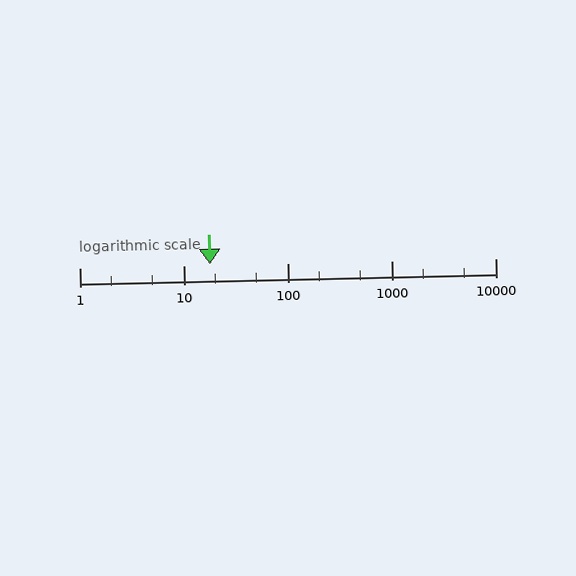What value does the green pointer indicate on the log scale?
The pointer indicates approximately 18.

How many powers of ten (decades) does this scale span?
The scale spans 4 decades, from 1 to 10000.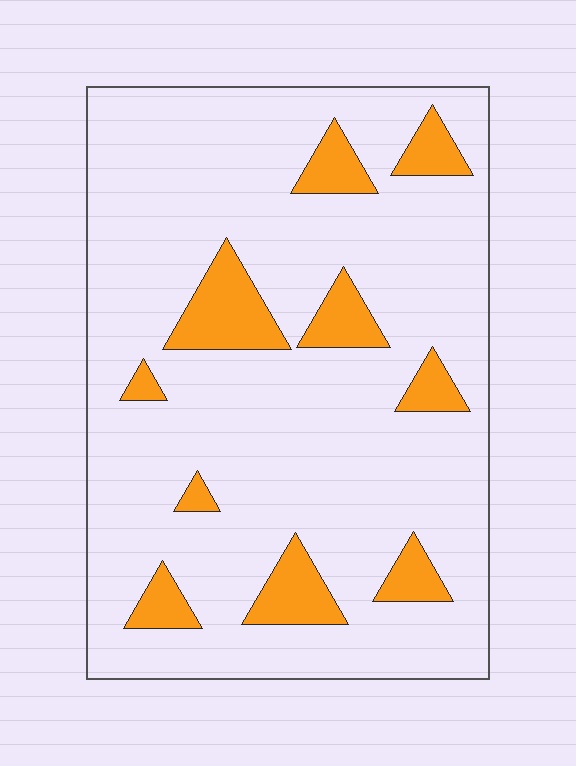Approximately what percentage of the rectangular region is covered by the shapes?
Approximately 15%.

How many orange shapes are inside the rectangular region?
10.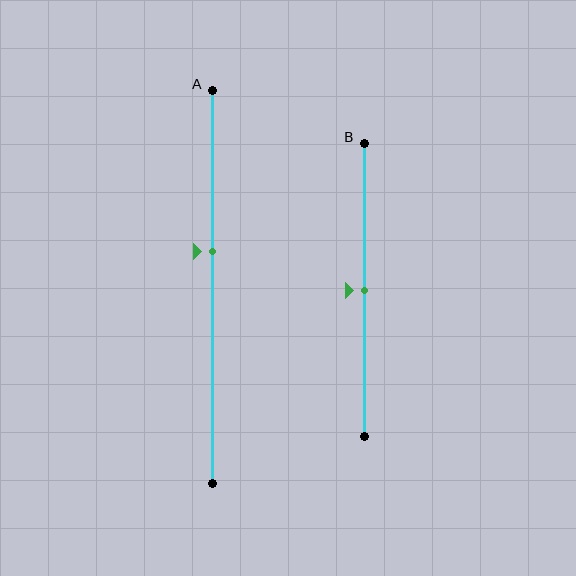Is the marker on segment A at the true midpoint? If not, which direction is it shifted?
No, the marker on segment A is shifted upward by about 9% of the segment length.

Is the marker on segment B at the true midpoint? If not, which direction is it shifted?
Yes, the marker on segment B is at the true midpoint.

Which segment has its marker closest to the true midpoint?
Segment B has its marker closest to the true midpoint.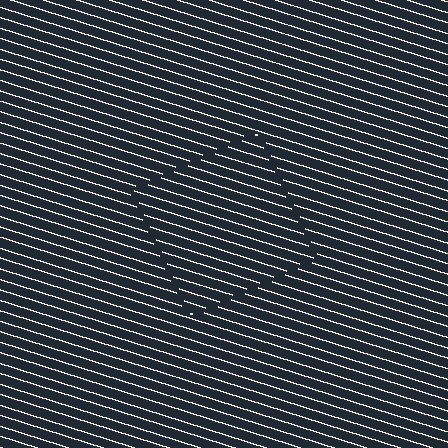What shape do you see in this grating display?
An illusory square. The interior of the shape contains the same grating, shifted by half a period — the contour is defined by the phase discontinuity where line-ends from the inner and outer gratings abut.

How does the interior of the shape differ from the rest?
The interior of the shape contains the same grating, shifted by half a period — the contour is defined by the phase discontinuity where line-ends from the inner and outer gratings abut.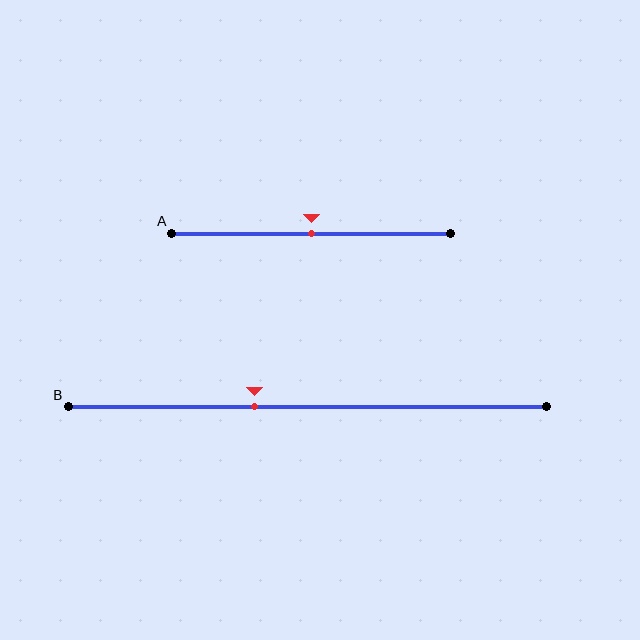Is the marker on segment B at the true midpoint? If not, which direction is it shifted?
No, the marker on segment B is shifted to the left by about 11% of the segment length.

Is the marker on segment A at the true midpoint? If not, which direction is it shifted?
Yes, the marker on segment A is at the true midpoint.